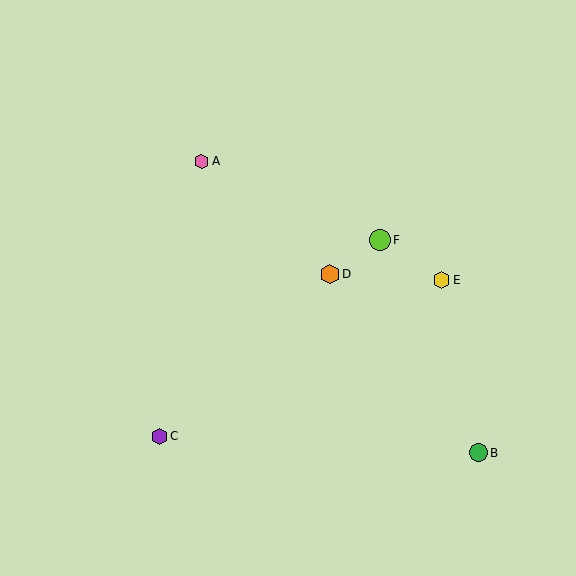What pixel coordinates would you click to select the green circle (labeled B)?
Click at (478, 453) to select the green circle B.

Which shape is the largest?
The lime circle (labeled F) is the largest.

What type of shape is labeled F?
Shape F is a lime circle.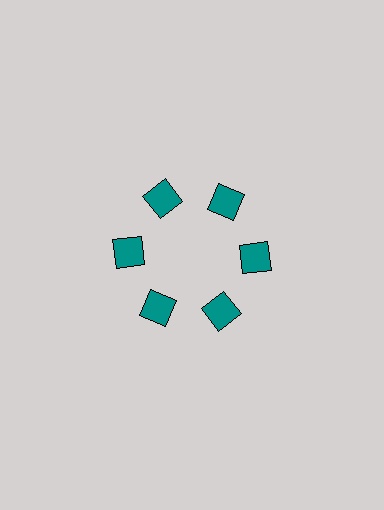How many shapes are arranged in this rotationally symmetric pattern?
There are 6 shapes, arranged in 6 groups of 1.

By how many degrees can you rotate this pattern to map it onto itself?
The pattern maps onto itself every 60 degrees of rotation.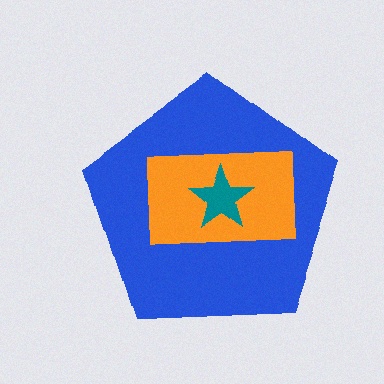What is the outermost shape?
The blue pentagon.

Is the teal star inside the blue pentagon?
Yes.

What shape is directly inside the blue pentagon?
The orange rectangle.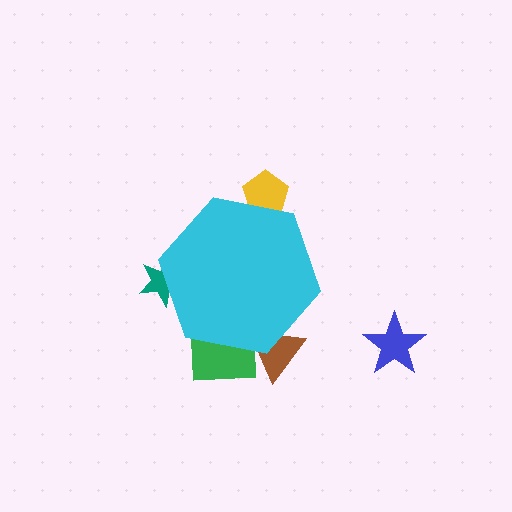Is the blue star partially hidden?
No, the blue star is fully visible.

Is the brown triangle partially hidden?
Yes, the brown triangle is partially hidden behind the cyan hexagon.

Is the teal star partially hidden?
Yes, the teal star is partially hidden behind the cyan hexagon.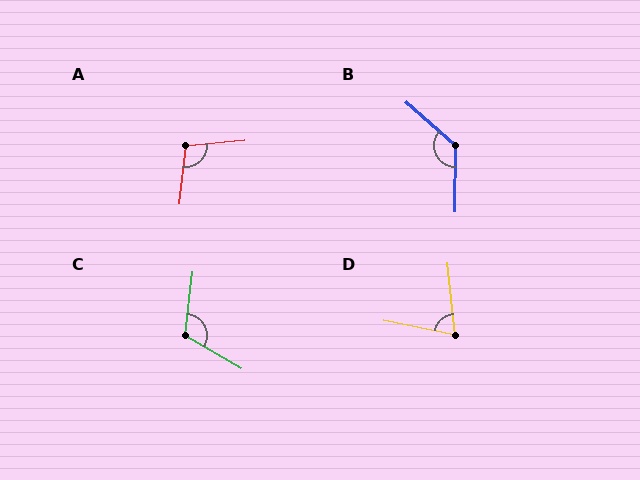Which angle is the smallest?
D, at approximately 73 degrees.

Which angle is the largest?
B, at approximately 131 degrees.